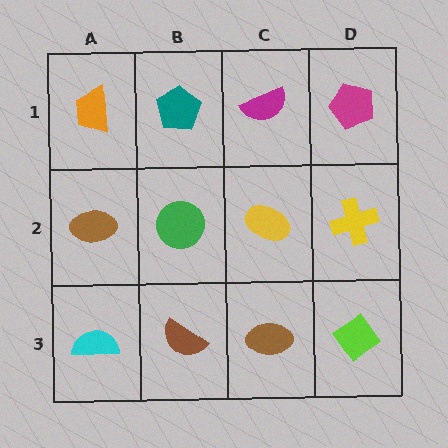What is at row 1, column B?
A teal pentagon.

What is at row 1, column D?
A magenta pentagon.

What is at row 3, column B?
A brown semicircle.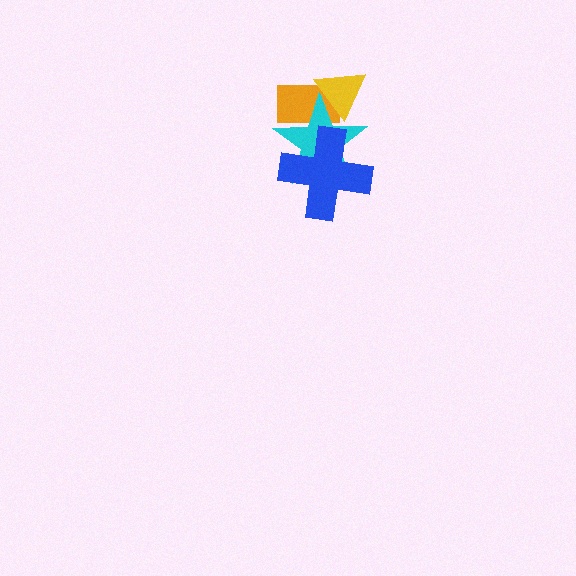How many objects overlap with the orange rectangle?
2 objects overlap with the orange rectangle.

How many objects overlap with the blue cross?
1 object overlaps with the blue cross.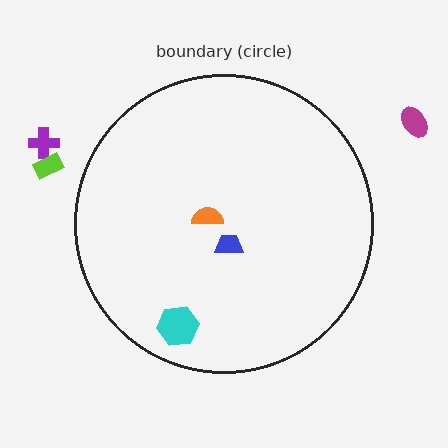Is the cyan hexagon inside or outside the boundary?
Inside.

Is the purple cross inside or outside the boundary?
Outside.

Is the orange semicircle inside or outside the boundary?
Inside.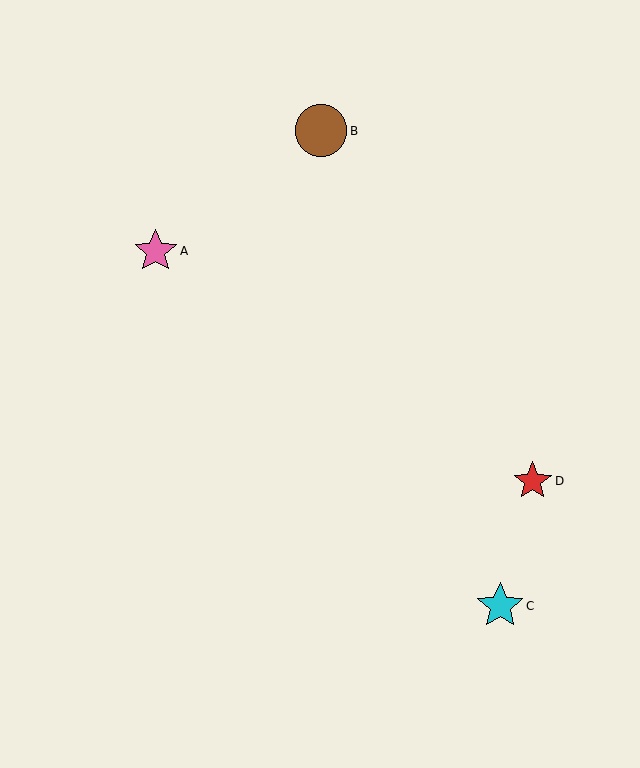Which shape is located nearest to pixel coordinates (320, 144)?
The brown circle (labeled B) at (321, 131) is nearest to that location.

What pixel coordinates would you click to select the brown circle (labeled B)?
Click at (321, 131) to select the brown circle B.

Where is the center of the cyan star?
The center of the cyan star is at (500, 606).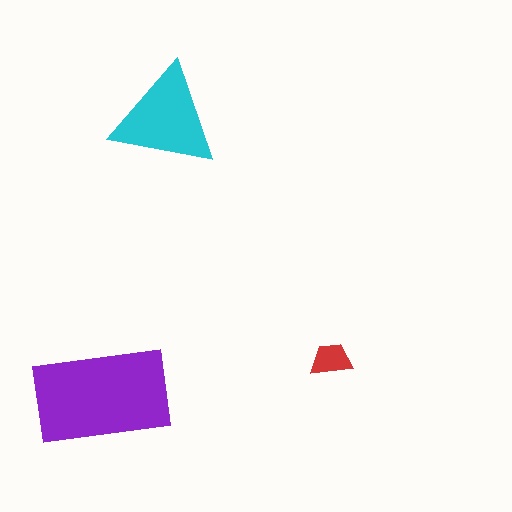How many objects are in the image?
There are 3 objects in the image.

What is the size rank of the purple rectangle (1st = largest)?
1st.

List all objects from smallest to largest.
The red trapezoid, the cyan triangle, the purple rectangle.